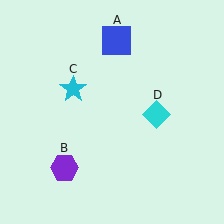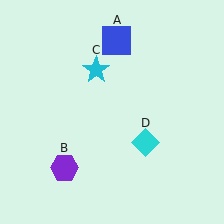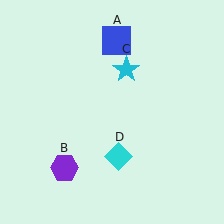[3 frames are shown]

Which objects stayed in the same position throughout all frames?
Blue square (object A) and purple hexagon (object B) remained stationary.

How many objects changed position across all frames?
2 objects changed position: cyan star (object C), cyan diamond (object D).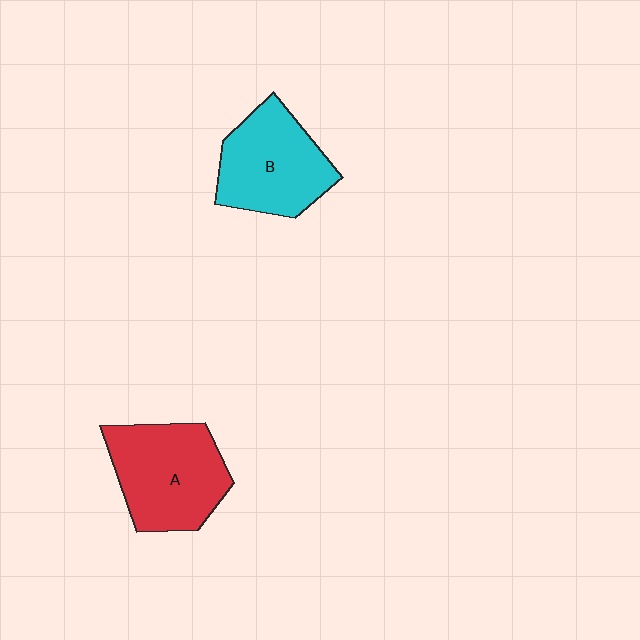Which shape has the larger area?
Shape A (red).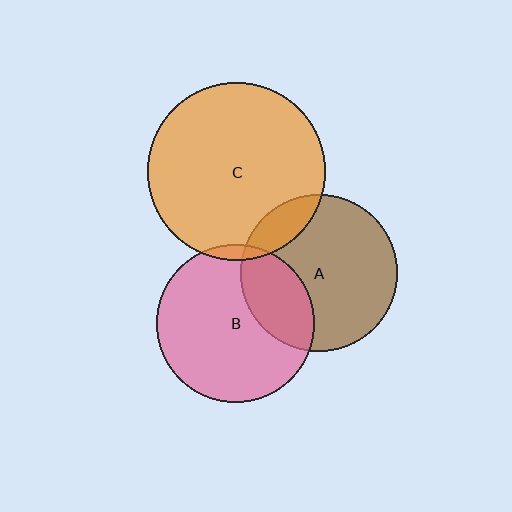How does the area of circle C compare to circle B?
Approximately 1.3 times.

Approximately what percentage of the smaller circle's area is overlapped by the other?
Approximately 25%.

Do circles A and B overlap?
Yes.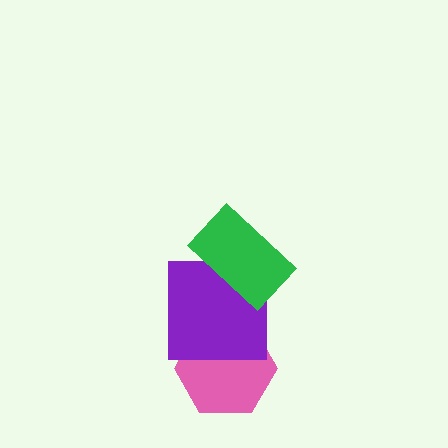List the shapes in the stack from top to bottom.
From top to bottom: the green rectangle, the purple square, the pink hexagon.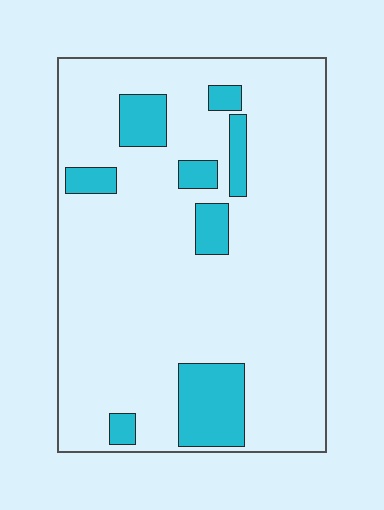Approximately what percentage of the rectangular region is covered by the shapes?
Approximately 15%.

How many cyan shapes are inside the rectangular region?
8.